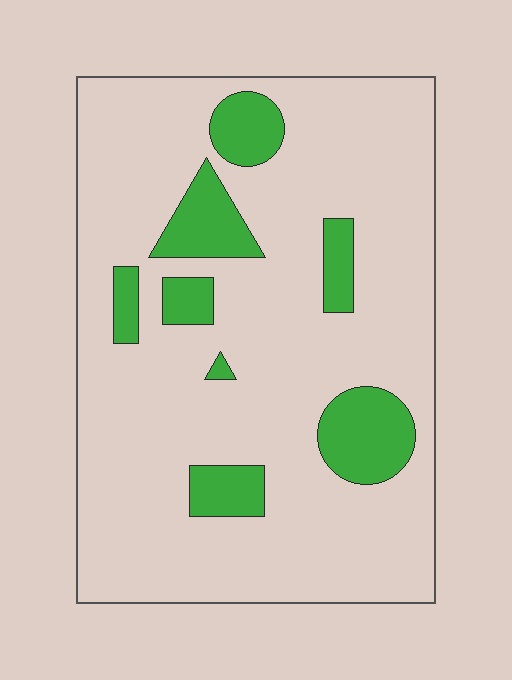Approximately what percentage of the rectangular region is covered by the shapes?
Approximately 15%.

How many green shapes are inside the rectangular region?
8.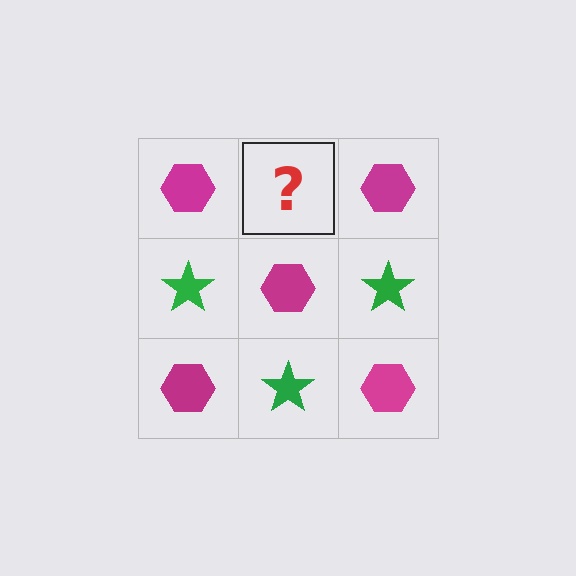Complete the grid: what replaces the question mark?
The question mark should be replaced with a green star.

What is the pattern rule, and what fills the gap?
The rule is that it alternates magenta hexagon and green star in a checkerboard pattern. The gap should be filled with a green star.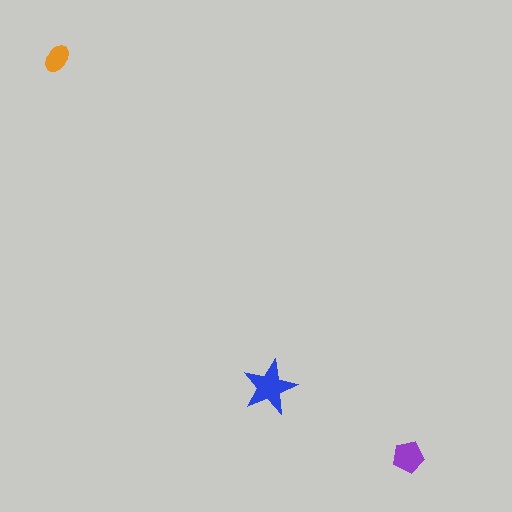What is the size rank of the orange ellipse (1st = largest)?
3rd.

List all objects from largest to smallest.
The blue star, the purple pentagon, the orange ellipse.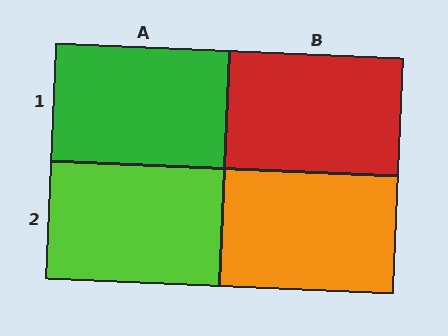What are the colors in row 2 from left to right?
Lime, orange.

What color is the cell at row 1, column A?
Green.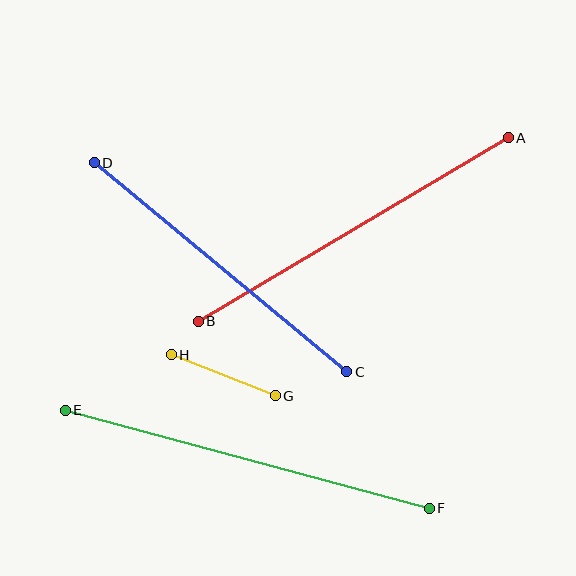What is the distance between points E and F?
The distance is approximately 377 pixels.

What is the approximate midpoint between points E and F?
The midpoint is at approximately (247, 459) pixels.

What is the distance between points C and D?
The distance is approximately 328 pixels.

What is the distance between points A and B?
The distance is approximately 360 pixels.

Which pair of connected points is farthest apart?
Points E and F are farthest apart.